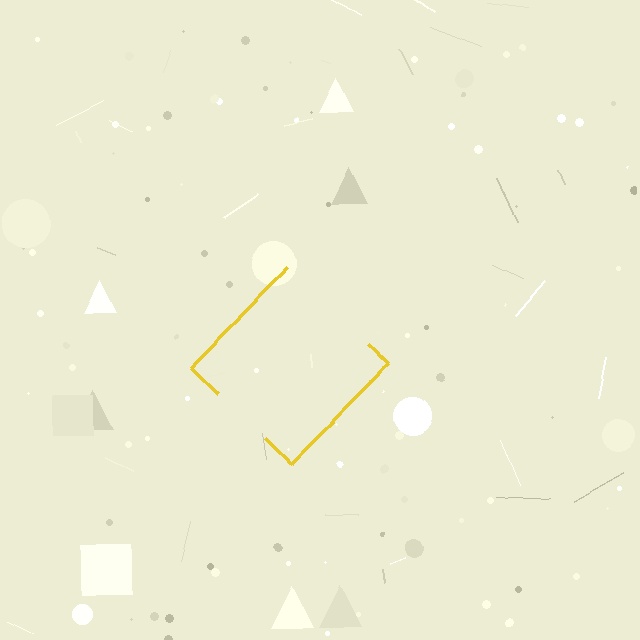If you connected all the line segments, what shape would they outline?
They would outline a diamond.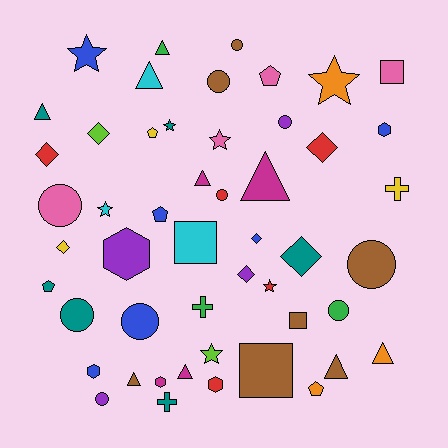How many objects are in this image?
There are 50 objects.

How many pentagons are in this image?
There are 5 pentagons.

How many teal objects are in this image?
There are 6 teal objects.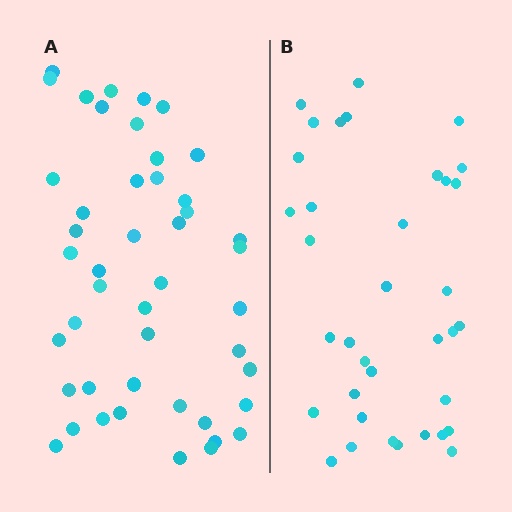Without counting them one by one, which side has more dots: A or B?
Region A (the left region) has more dots.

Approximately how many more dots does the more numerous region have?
Region A has roughly 10 or so more dots than region B.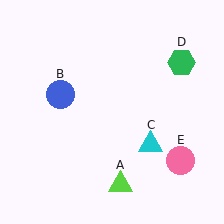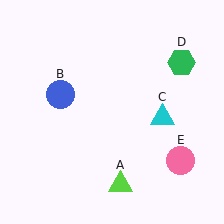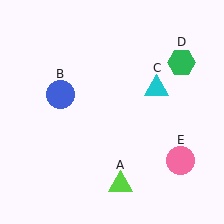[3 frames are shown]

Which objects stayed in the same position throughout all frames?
Lime triangle (object A) and blue circle (object B) and green hexagon (object D) and pink circle (object E) remained stationary.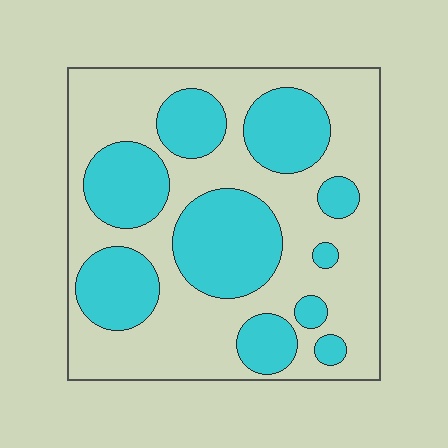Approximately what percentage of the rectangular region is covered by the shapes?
Approximately 40%.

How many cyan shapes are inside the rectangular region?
10.